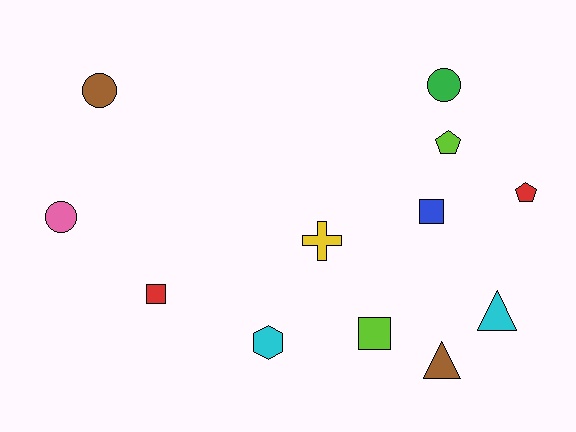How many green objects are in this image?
There is 1 green object.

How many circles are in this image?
There are 3 circles.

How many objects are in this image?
There are 12 objects.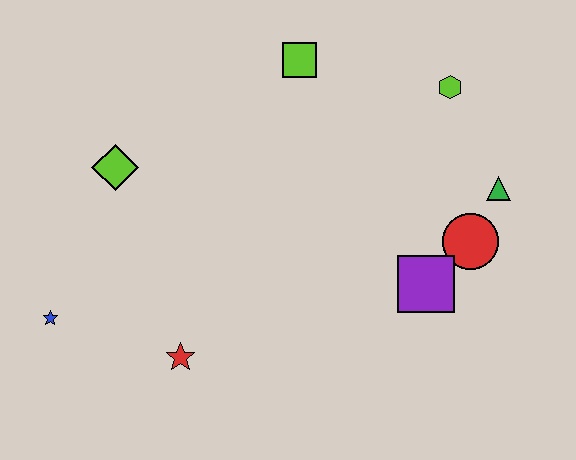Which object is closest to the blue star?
The red star is closest to the blue star.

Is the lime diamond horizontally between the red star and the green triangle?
No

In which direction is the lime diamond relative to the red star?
The lime diamond is above the red star.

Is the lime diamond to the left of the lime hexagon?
Yes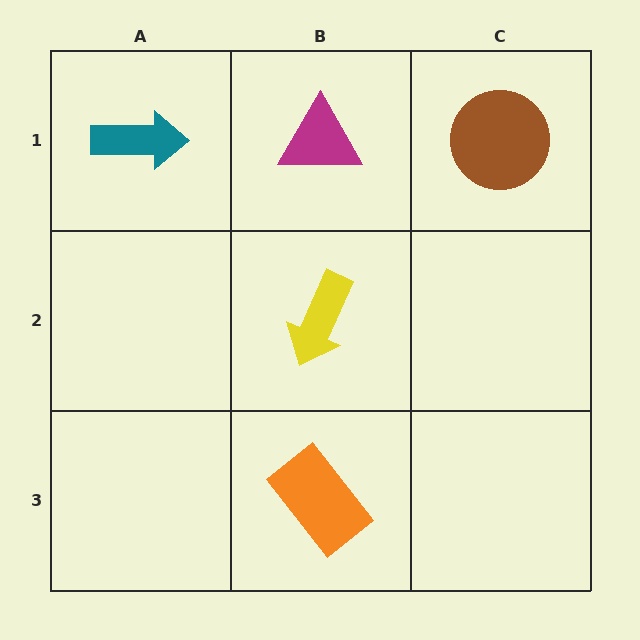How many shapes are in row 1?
3 shapes.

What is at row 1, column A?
A teal arrow.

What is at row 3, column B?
An orange rectangle.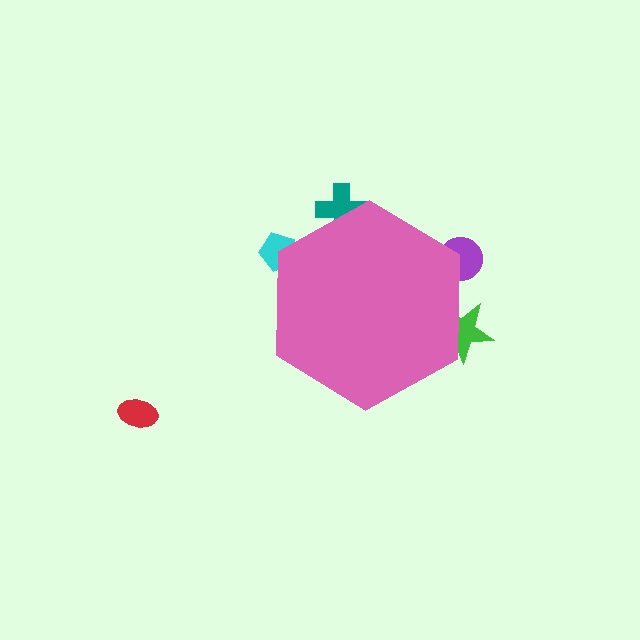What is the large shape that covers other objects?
A pink hexagon.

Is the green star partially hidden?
Yes, the green star is partially hidden behind the pink hexagon.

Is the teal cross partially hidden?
Yes, the teal cross is partially hidden behind the pink hexagon.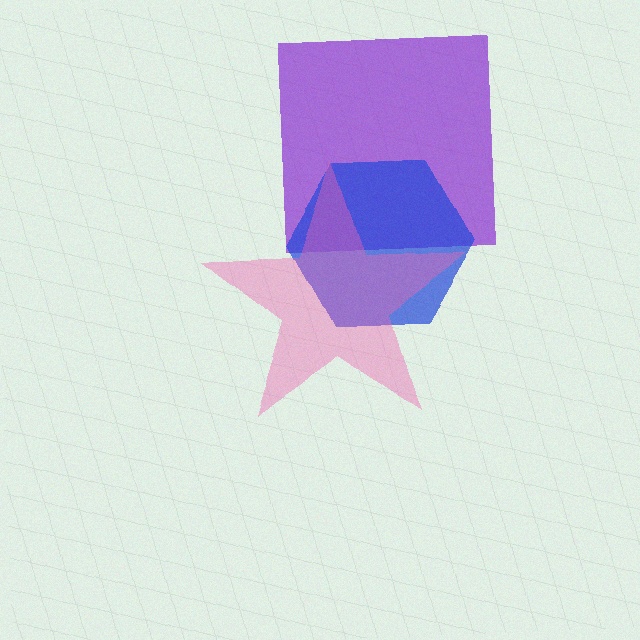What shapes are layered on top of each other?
The layered shapes are: a purple square, a blue hexagon, a pink star.